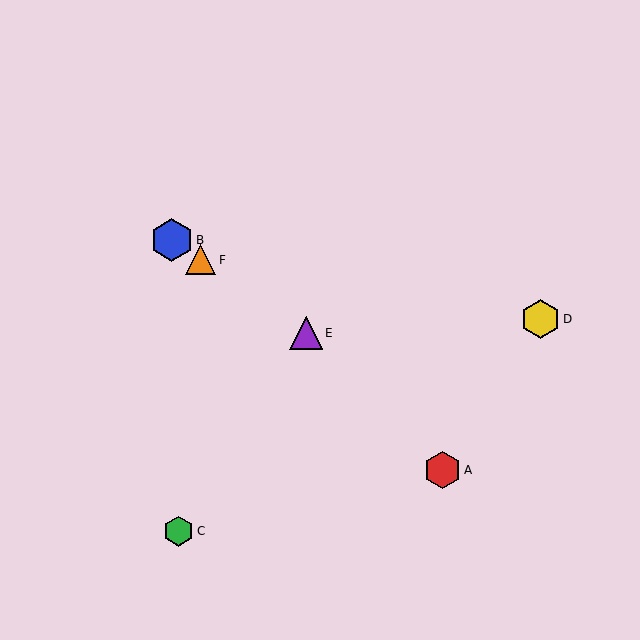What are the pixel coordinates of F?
Object F is at (201, 260).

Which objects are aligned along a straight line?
Objects B, E, F are aligned along a straight line.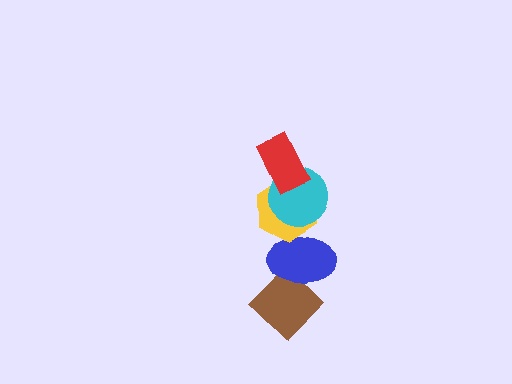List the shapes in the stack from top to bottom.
From top to bottom: the red rectangle, the cyan circle, the yellow hexagon, the blue ellipse, the brown diamond.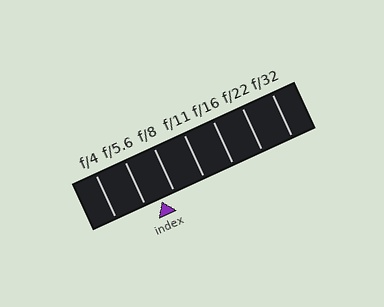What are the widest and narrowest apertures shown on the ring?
The widest aperture shown is f/4 and the narrowest is f/32.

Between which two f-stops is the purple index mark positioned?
The index mark is between f/5.6 and f/8.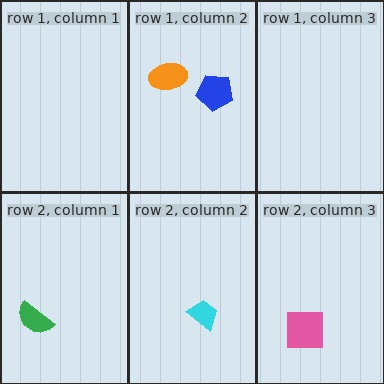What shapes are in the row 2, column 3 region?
The pink square.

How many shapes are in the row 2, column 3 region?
1.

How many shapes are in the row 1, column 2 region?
2.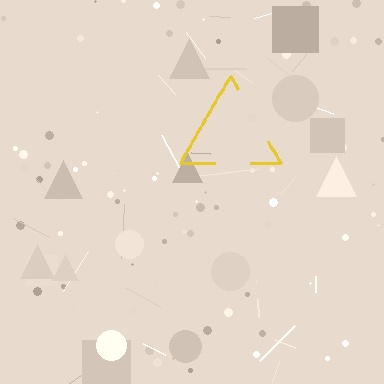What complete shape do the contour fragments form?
The contour fragments form a triangle.